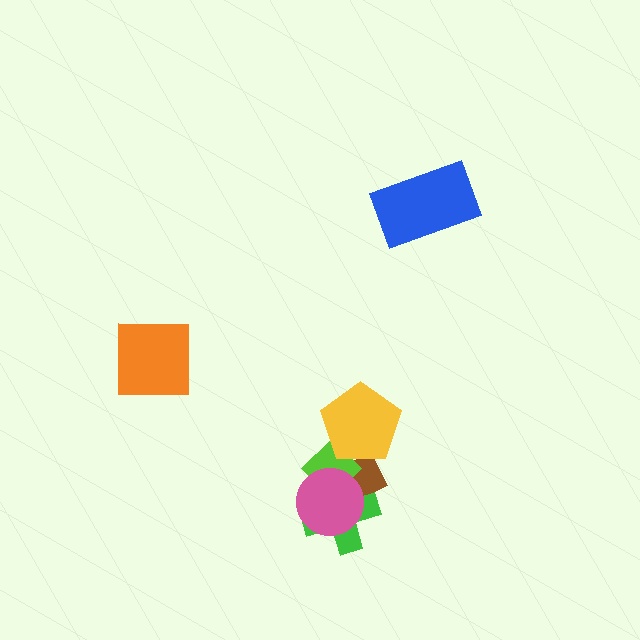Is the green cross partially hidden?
Yes, it is partially covered by another shape.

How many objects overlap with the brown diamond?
4 objects overlap with the brown diamond.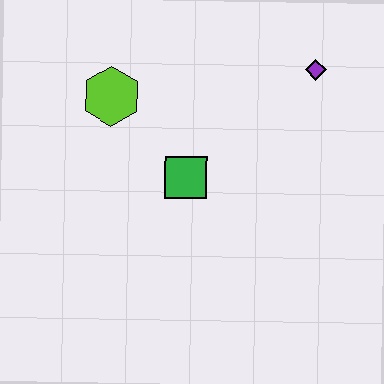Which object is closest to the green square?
The lime hexagon is closest to the green square.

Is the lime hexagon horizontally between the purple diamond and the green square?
No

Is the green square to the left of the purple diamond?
Yes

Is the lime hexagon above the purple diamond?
No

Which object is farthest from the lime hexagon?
The purple diamond is farthest from the lime hexagon.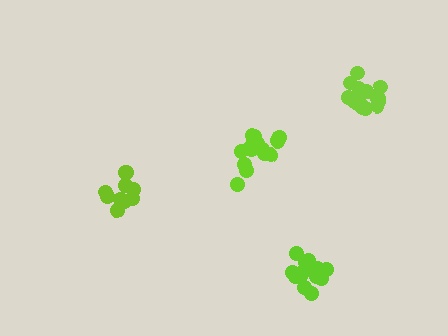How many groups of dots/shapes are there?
There are 4 groups.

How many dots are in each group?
Group 1: 10 dots, Group 2: 16 dots, Group 3: 15 dots, Group 4: 14 dots (55 total).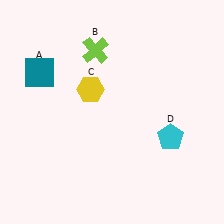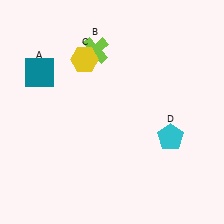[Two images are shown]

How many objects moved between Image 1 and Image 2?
1 object moved between the two images.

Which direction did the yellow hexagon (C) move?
The yellow hexagon (C) moved up.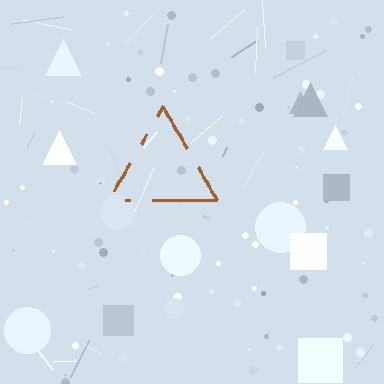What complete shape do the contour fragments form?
The contour fragments form a triangle.